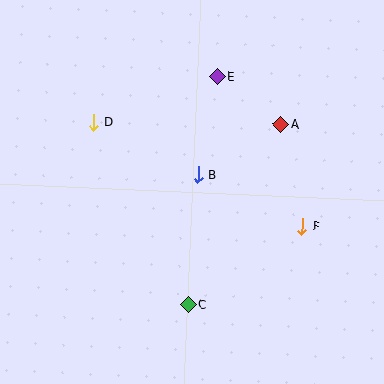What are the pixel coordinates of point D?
Point D is at (94, 122).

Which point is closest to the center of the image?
Point B at (198, 175) is closest to the center.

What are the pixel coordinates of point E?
Point E is at (217, 76).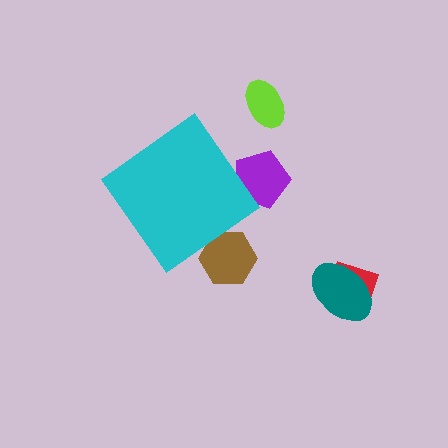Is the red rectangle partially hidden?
No, the red rectangle is fully visible.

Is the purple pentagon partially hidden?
Yes, the purple pentagon is partially hidden behind the cyan diamond.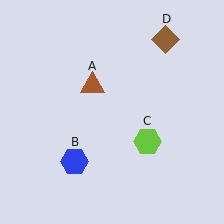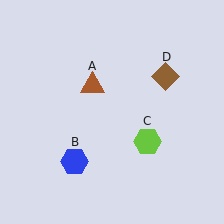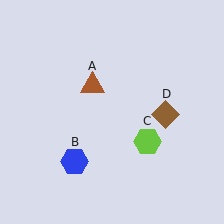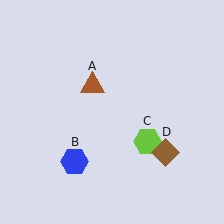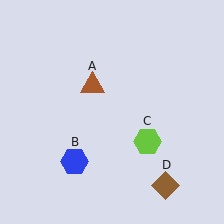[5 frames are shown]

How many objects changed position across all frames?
1 object changed position: brown diamond (object D).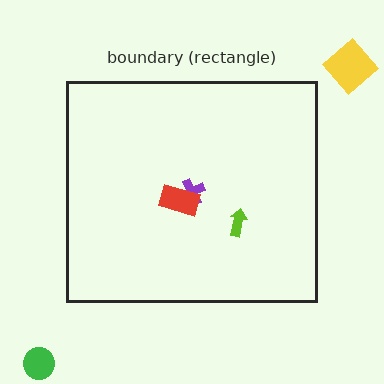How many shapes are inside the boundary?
3 inside, 2 outside.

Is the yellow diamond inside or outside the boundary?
Outside.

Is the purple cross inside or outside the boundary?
Inside.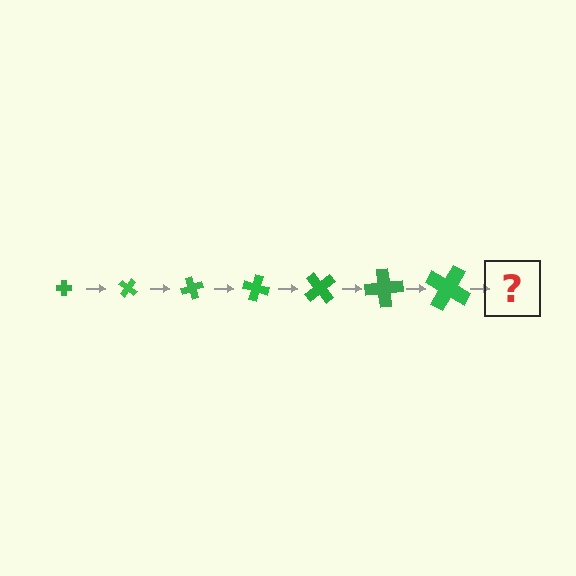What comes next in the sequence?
The next element should be a cross, larger than the previous one and rotated 245 degrees from the start.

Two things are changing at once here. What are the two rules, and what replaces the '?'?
The two rules are that the cross grows larger each step and it rotates 35 degrees each step. The '?' should be a cross, larger than the previous one and rotated 245 degrees from the start.